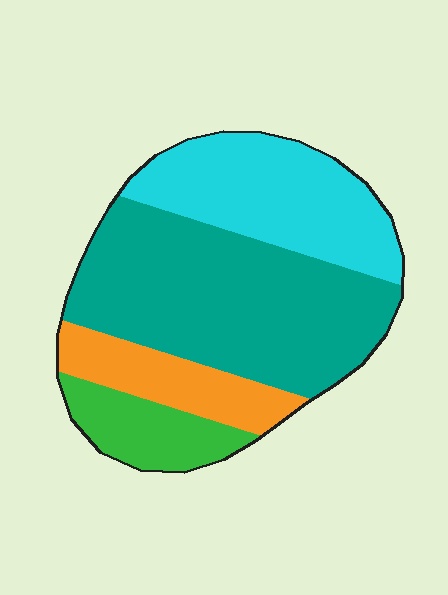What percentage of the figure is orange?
Orange covers around 15% of the figure.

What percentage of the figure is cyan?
Cyan takes up about one quarter (1/4) of the figure.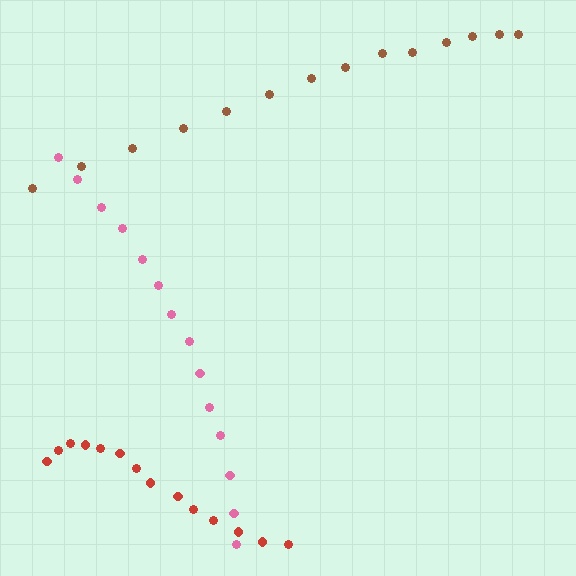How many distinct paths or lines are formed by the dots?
There are 3 distinct paths.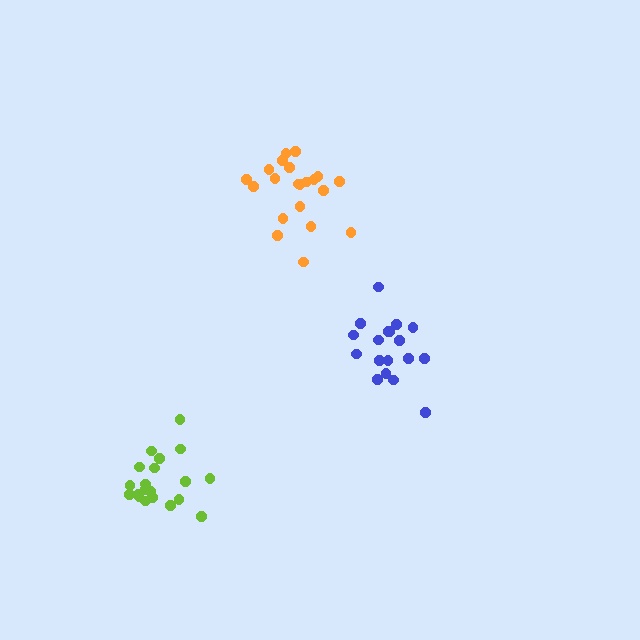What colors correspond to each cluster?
The clusters are colored: blue, lime, orange.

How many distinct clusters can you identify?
There are 3 distinct clusters.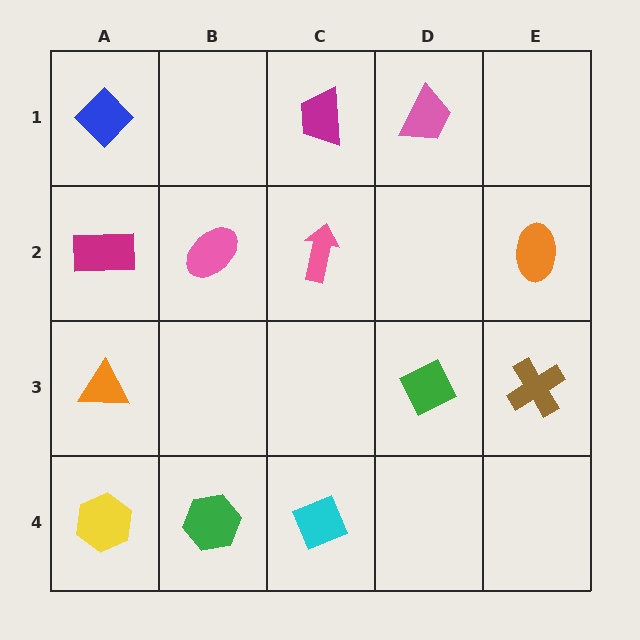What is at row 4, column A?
A yellow hexagon.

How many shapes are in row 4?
3 shapes.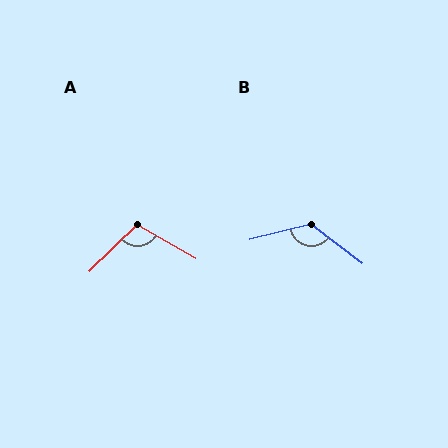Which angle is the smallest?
A, at approximately 106 degrees.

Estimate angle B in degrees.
Approximately 128 degrees.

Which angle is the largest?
B, at approximately 128 degrees.